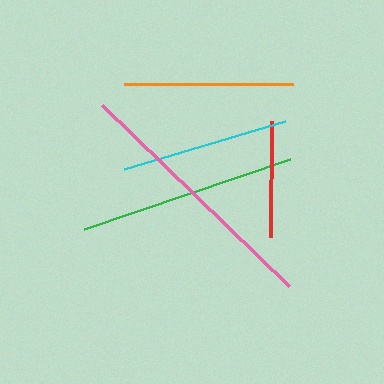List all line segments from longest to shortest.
From longest to shortest: pink, green, orange, cyan, red.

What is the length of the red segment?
The red segment is approximately 116 pixels long.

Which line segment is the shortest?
The red line is the shortest at approximately 116 pixels.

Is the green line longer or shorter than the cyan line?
The green line is longer than the cyan line.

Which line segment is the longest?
The pink line is the longest at approximately 260 pixels.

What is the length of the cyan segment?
The cyan segment is approximately 168 pixels long.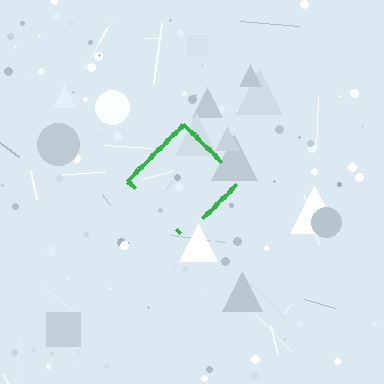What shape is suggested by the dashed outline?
The dashed outline suggests a diamond.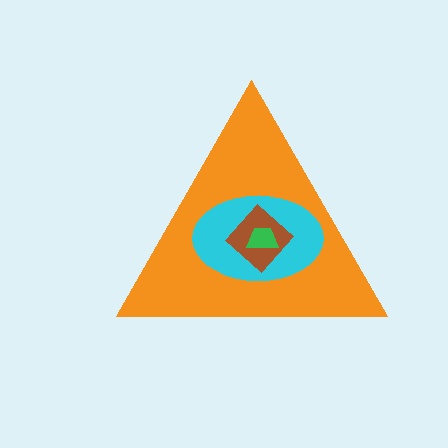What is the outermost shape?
The orange triangle.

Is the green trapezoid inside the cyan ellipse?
Yes.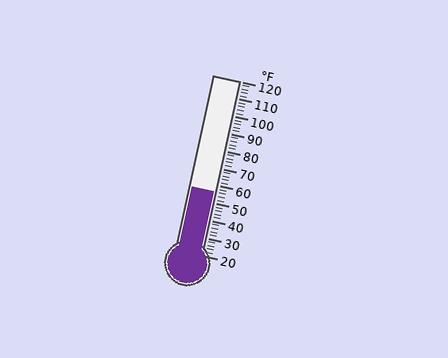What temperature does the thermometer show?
The thermometer shows approximately 56°F.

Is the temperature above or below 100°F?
The temperature is below 100°F.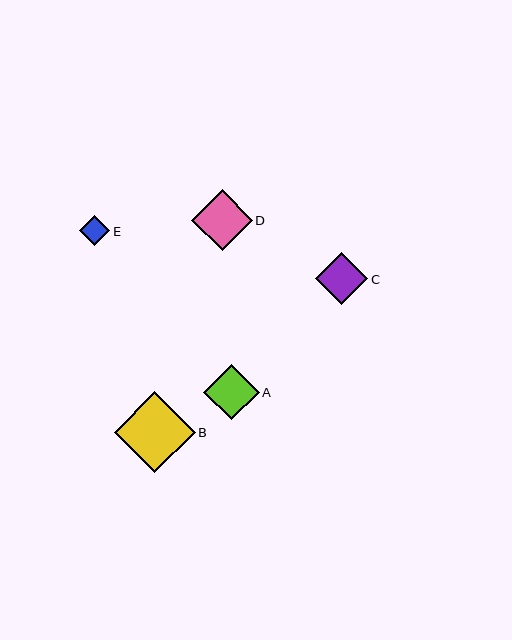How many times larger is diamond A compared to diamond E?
Diamond A is approximately 1.8 times the size of diamond E.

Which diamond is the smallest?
Diamond E is the smallest with a size of approximately 30 pixels.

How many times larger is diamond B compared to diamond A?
Diamond B is approximately 1.5 times the size of diamond A.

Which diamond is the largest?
Diamond B is the largest with a size of approximately 81 pixels.